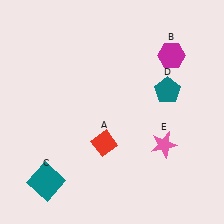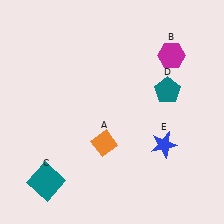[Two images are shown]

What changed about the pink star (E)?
In Image 1, E is pink. In Image 2, it changed to blue.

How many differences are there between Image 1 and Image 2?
There are 2 differences between the two images.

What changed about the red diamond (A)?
In Image 1, A is red. In Image 2, it changed to orange.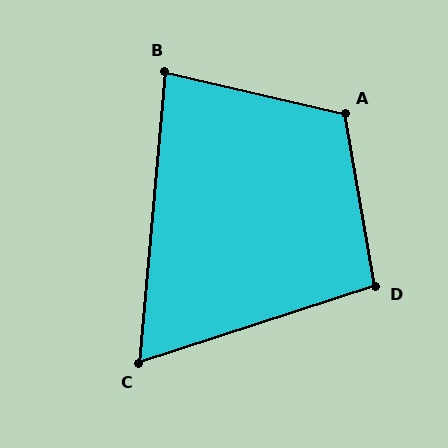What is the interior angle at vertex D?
Approximately 98 degrees (obtuse).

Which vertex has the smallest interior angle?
C, at approximately 67 degrees.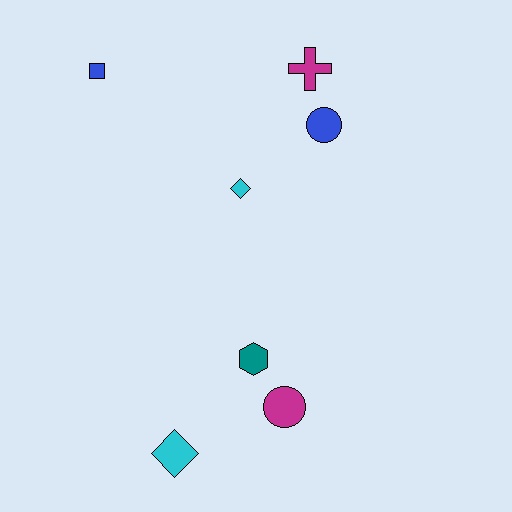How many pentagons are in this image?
There are no pentagons.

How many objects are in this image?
There are 7 objects.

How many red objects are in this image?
There are no red objects.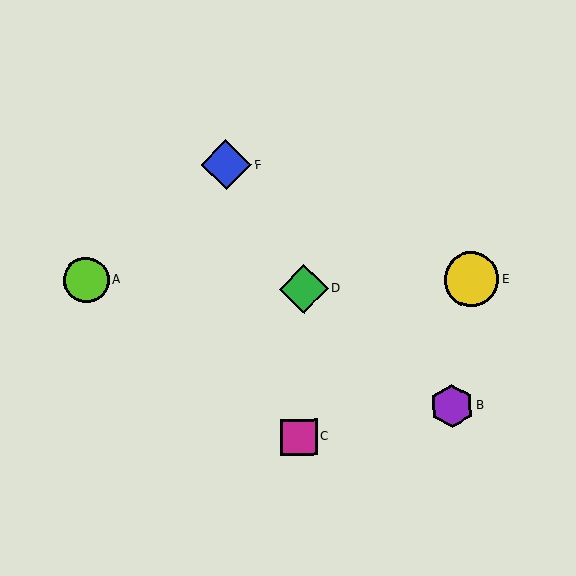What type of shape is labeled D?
Shape D is a green diamond.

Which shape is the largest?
The yellow circle (labeled E) is the largest.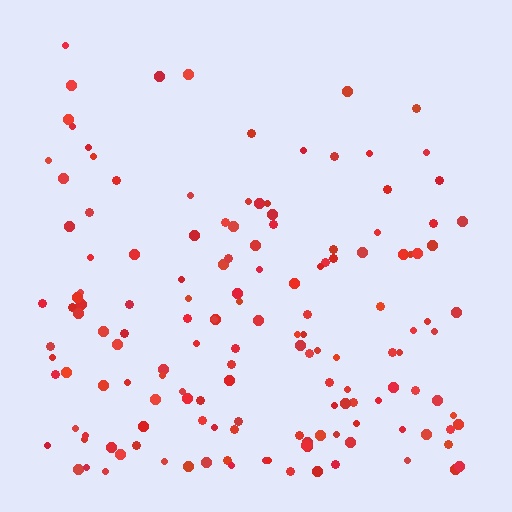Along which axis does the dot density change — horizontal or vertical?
Vertical.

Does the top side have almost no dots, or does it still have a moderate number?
Still a moderate number, just noticeably fewer than the bottom.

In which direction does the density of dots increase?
From top to bottom, with the bottom side densest.